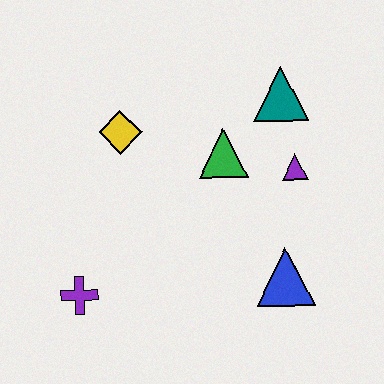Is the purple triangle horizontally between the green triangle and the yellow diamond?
No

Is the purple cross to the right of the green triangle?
No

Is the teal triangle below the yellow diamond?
No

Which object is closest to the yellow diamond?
The green triangle is closest to the yellow diamond.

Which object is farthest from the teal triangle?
The purple cross is farthest from the teal triangle.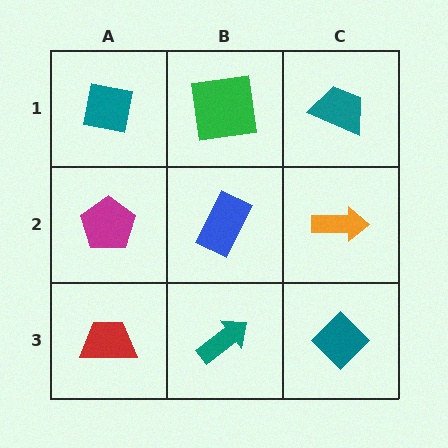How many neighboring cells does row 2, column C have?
3.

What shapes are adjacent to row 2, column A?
A teal square (row 1, column A), a red trapezoid (row 3, column A), a blue rectangle (row 2, column B).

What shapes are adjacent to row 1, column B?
A blue rectangle (row 2, column B), a teal square (row 1, column A), a teal trapezoid (row 1, column C).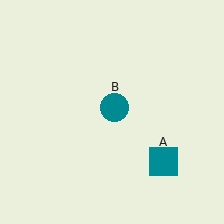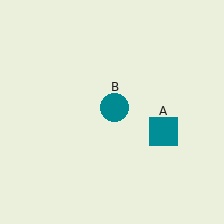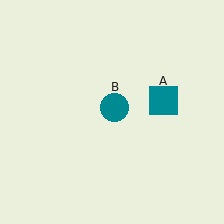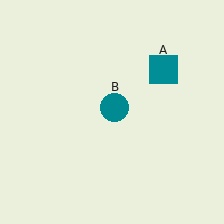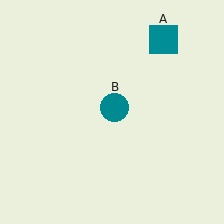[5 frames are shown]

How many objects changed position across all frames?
1 object changed position: teal square (object A).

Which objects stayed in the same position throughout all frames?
Teal circle (object B) remained stationary.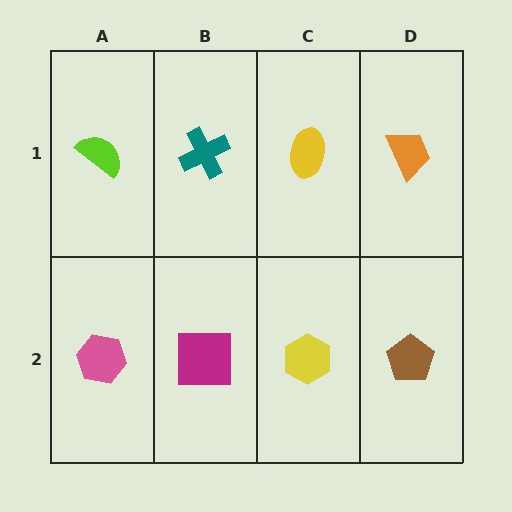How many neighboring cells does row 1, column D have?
2.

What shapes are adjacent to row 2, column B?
A teal cross (row 1, column B), a pink hexagon (row 2, column A), a yellow hexagon (row 2, column C).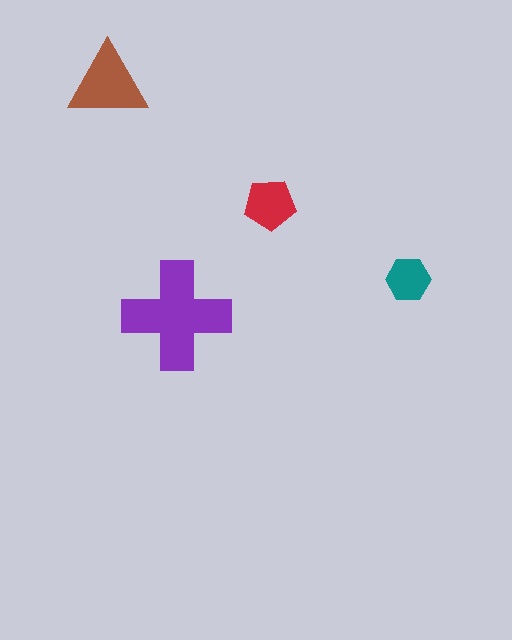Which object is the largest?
The purple cross.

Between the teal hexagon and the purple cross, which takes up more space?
The purple cross.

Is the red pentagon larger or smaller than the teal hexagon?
Larger.